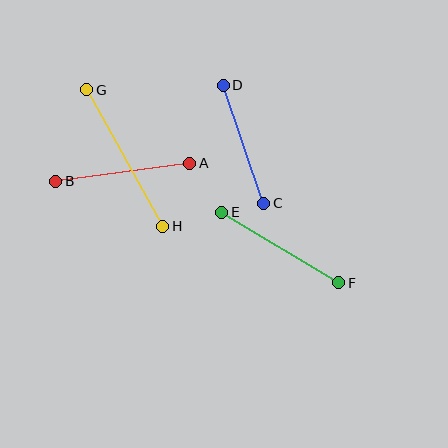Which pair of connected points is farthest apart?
Points G and H are farthest apart.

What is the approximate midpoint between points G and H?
The midpoint is at approximately (125, 158) pixels.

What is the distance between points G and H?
The distance is approximately 156 pixels.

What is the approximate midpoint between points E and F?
The midpoint is at approximately (280, 247) pixels.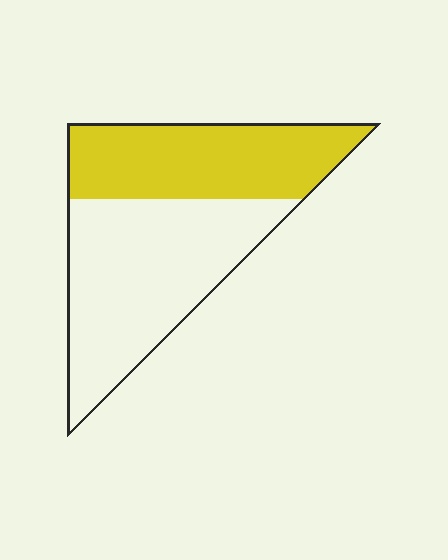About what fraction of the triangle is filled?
About two fifths (2/5).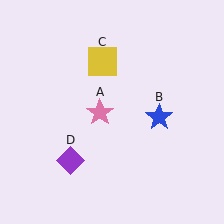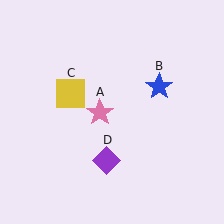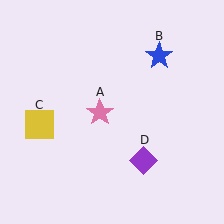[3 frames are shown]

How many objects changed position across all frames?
3 objects changed position: blue star (object B), yellow square (object C), purple diamond (object D).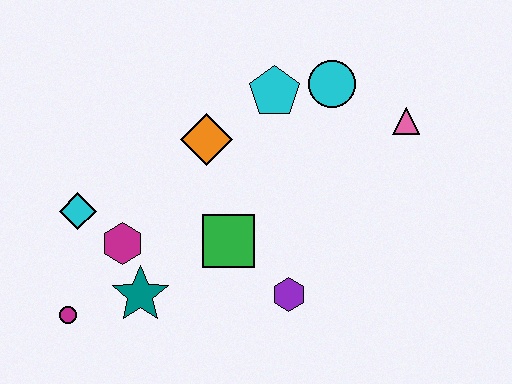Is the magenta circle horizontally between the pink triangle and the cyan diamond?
No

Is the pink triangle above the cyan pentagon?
No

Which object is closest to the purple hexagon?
The green square is closest to the purple hexagon.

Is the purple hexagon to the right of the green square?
Yes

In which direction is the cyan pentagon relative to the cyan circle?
The cyan pentagon is to the left of the cyan circle.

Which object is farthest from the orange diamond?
The magenta circle is farthest from the orange diamond.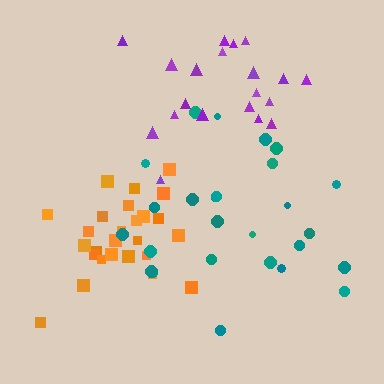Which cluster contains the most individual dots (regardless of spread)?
Orange (26).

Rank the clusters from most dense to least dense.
orange, purple, teal.